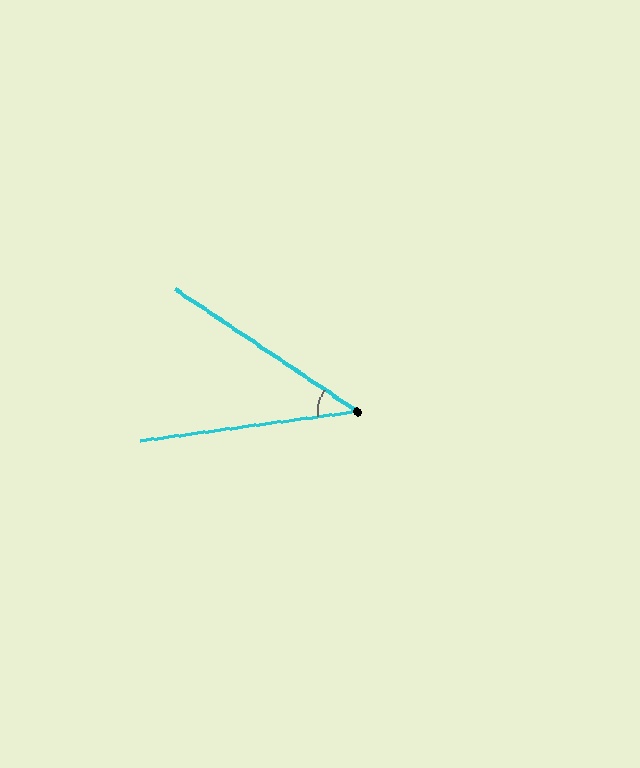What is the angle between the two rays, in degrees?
Approximately 41 degrees.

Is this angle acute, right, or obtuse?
It is acute.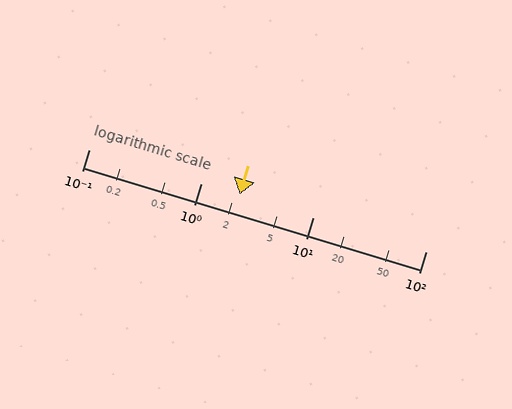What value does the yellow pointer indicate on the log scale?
The pointer indicates approximately 2.2.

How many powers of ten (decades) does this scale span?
The scale spans 3 decades, from 0.1 to 100.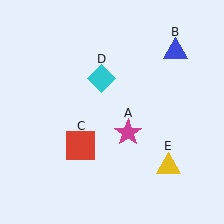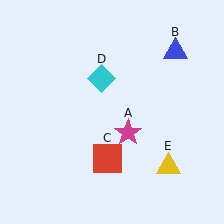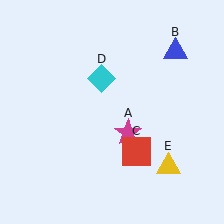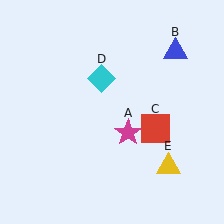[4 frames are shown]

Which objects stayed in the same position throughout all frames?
Magenta star (object A) and blue triangle (object B) and cyan diamond (object D) and yellow triangle (object E) remained stationary.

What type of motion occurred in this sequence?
The red square (object C) rotated counterclockwise around the center of the scene.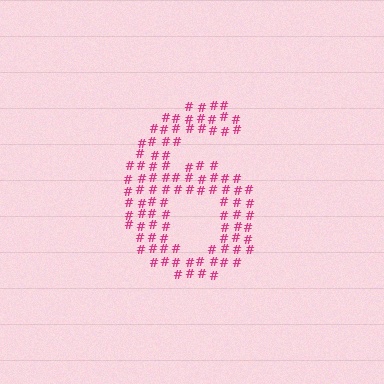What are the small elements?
The small elements are hash symbols.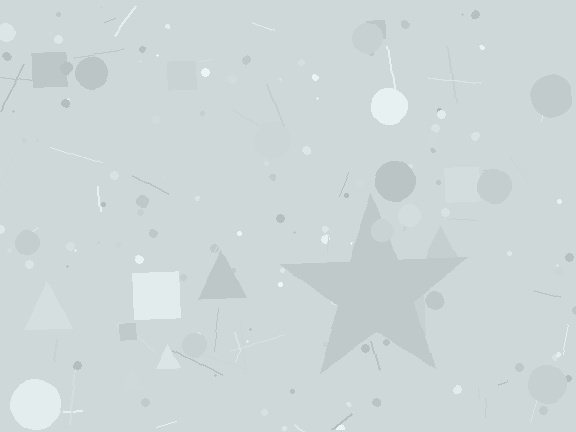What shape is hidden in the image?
A star is hidden in the image.